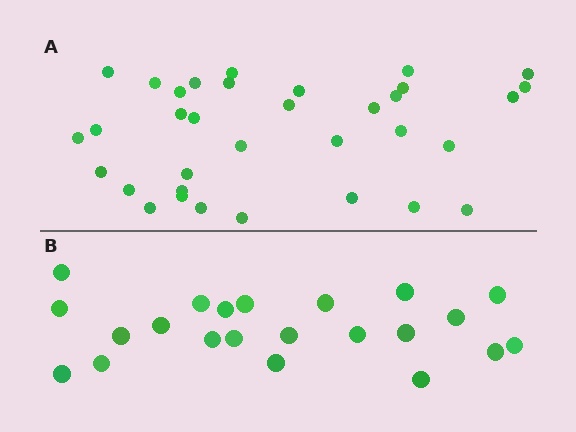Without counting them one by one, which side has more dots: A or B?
Region A (the top region) has more dots.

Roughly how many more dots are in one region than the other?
Region A has roughly 12 or so more dots than region B.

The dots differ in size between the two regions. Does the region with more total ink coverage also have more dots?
No. Region B has more total ink coverage because its dots are larger, but region A actually contains more individual dots. Total area can be misleading — the number of items is what matters here.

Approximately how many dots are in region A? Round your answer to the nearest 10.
About 30 dots. (The exact count is 34, which rounds to 30.)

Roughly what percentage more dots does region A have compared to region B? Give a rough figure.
About 55% more.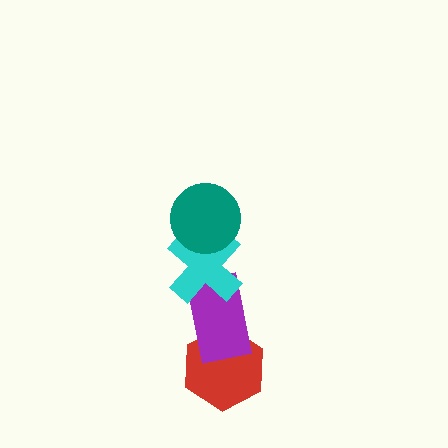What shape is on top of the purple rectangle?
The cyan cross is on top of the purple rectangle.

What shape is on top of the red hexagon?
The purple rectangle is on top of the red hexagon.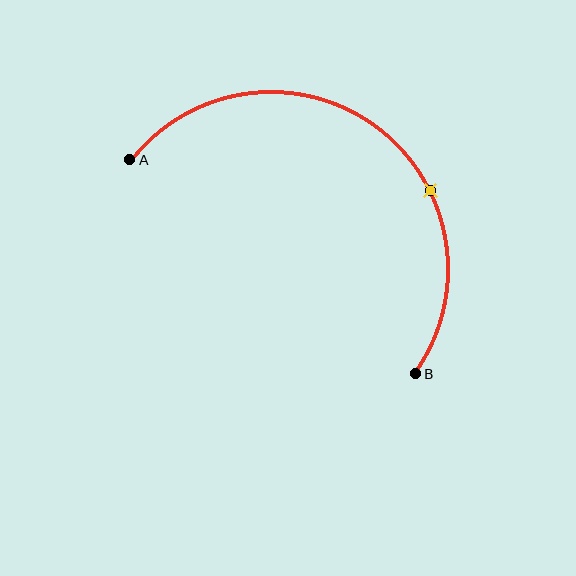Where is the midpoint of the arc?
The arc midpoint is the point on the curve farthest from the straight line joining A and B. It sits above and to the right of that line.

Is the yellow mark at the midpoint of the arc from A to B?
No. The yellow mark lies on the arc but is closer to endpoint B. The arc midpoint would be at the point on the curve equidistant along the arc from both A and B.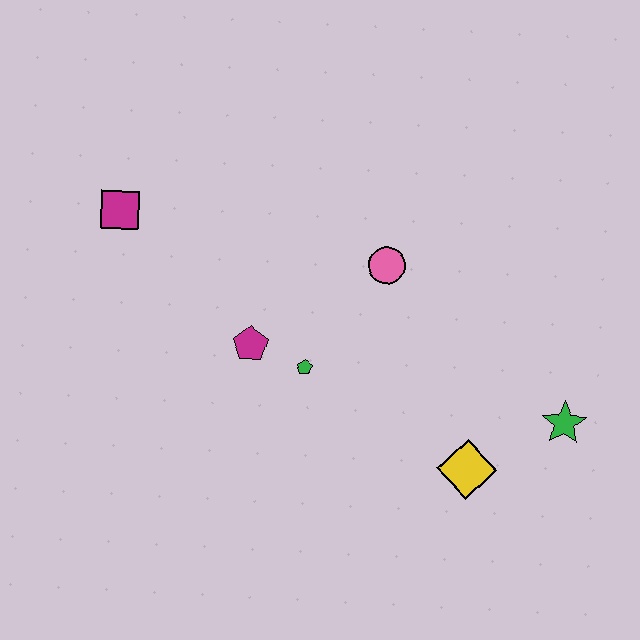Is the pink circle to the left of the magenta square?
No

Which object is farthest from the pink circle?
The magenta square is farthest from the pink circle.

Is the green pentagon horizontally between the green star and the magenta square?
Yes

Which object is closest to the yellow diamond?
The green star is closest to the yellow diamond.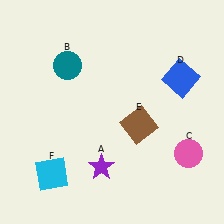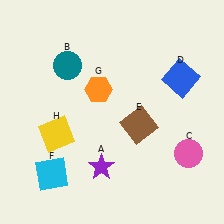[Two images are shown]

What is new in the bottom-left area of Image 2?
A yellow square (H) was added in the bottom-left area of Image 2.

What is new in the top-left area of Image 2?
An orange hexagon (G) was added in the top-left area of Image 2.